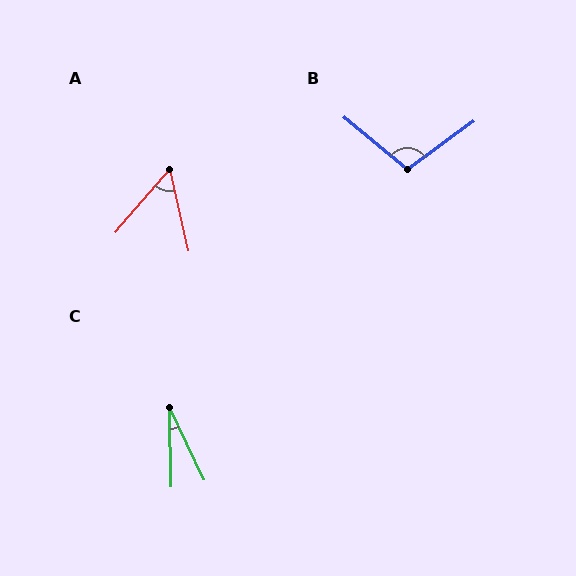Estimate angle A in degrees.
Approximately 53 degrees.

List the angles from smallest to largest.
C (24°), A (53°), B (104°).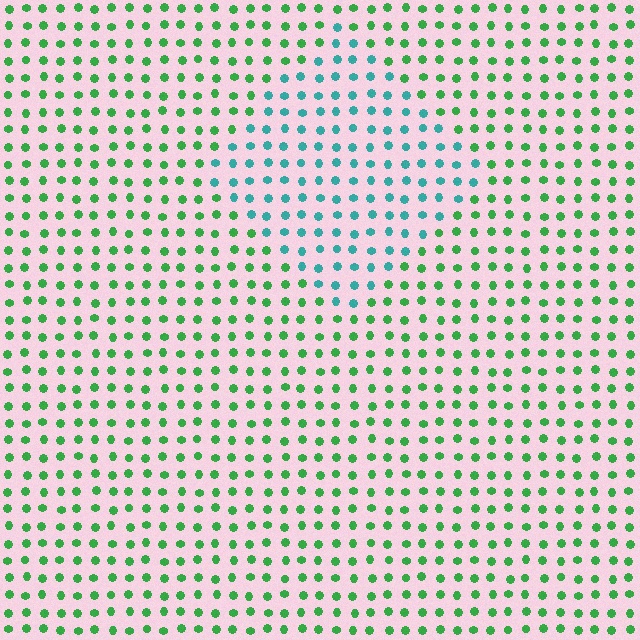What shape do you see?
I see a diamond.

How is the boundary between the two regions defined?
The boundary is defined purely by a slight shift in hue (about 48 degrees). Spacing, size, and orientation are identical on both sides.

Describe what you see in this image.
The image is filled with small green elements in a uniform arrangement. A diamond-shaped region is visible where the elements are tinted to a slightly different hue, forming a subtle color boundary.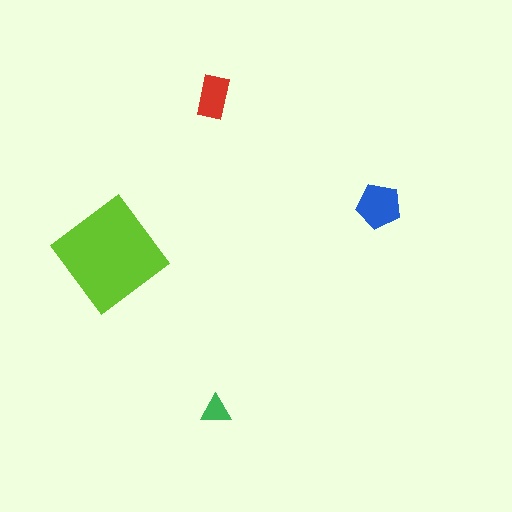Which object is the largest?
The lime diamond.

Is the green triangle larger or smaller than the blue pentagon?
Smaller.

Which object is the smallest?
The green triangle.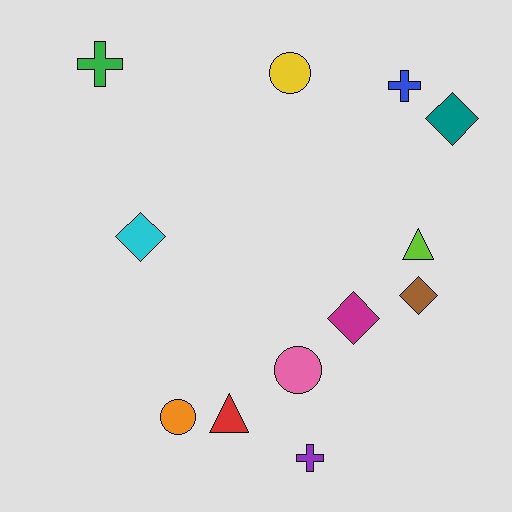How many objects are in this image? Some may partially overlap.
There are 12 objects.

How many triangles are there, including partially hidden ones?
There are 2 triangles.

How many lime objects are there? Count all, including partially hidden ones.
There is 1 lime object.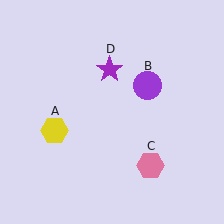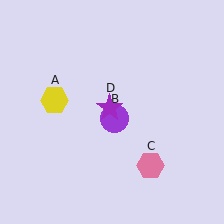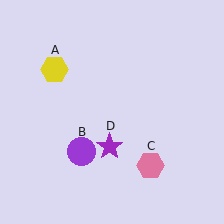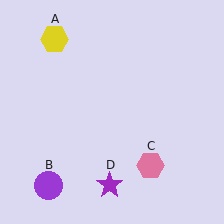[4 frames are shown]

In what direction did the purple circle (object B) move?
The purple circle (object B) moved down and to the left.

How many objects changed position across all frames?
3 objects changed position: yellow hexagon (object A), purple circle (object B), purple star (object D).